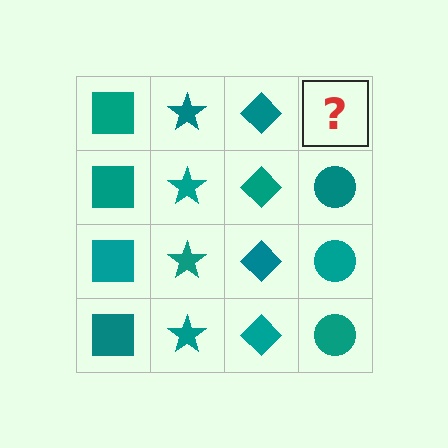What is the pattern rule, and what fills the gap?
The rule is that each column has a consistent shape. The gap should be filled with a teal circle.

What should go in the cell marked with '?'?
The missing cell should contain a teal circle.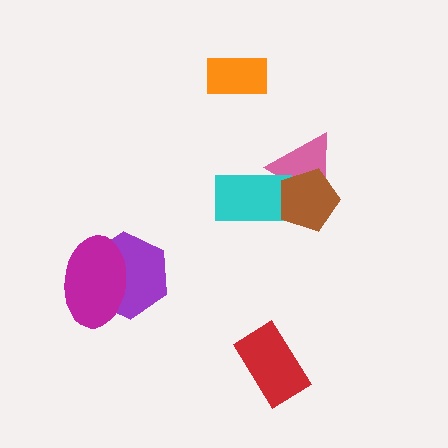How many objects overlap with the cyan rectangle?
2 objects overlap with the cyan rectangle.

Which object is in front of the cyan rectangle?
The brown pentagon is in front of the cyan rectangle.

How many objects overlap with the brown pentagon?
2 objects overlap with the brown pentagon.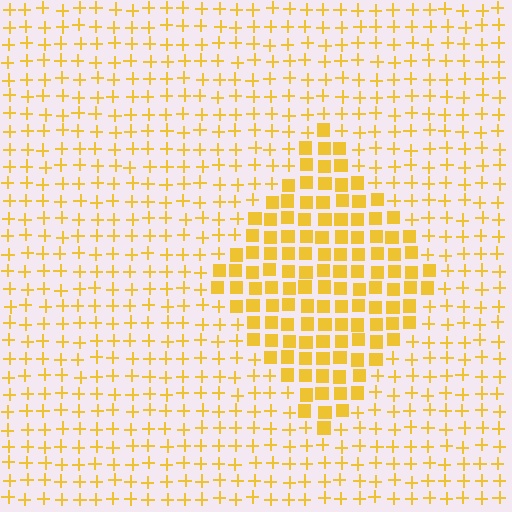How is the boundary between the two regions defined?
The boundary is defined by a change in element shape: squares inside vs. plus signs outside. All elements share the same color and spacing.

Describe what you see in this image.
The image is filled with small yellow elements arranged in a uniform grid. A diamond-shaped region contains squares, while the surrounding area contains plus signs. The boundary is defined purely by the change in element shape.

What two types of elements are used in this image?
The image uses squares inside the diamond region and plus signs outside it.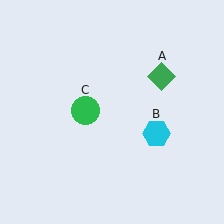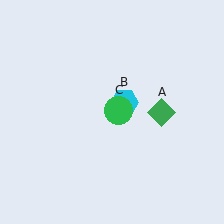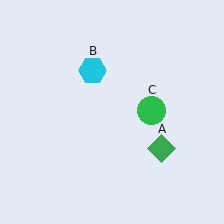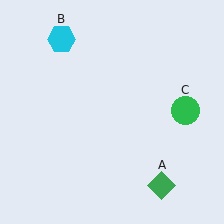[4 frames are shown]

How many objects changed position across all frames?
3 objects changed position: green diamond (object A), cyan hexagon (object B), green circle (object C).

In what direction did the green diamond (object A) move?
The green diamond (object A) moved down.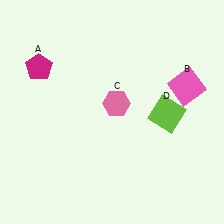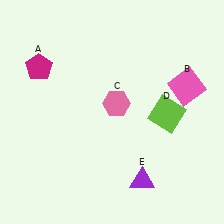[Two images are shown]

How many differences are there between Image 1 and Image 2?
There is 1 difference between the two images.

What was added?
A purple triangle (E) was added in Image 2.